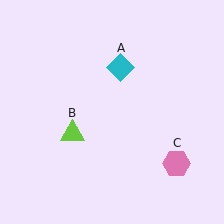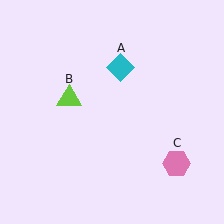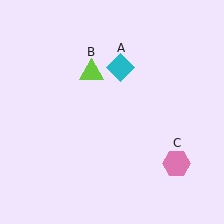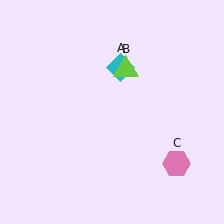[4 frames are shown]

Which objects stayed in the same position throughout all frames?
Cyan diamond (object A) and pink hexagon (object C) remained stationary.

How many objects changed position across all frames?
1 object changed position: lime triangle (object B).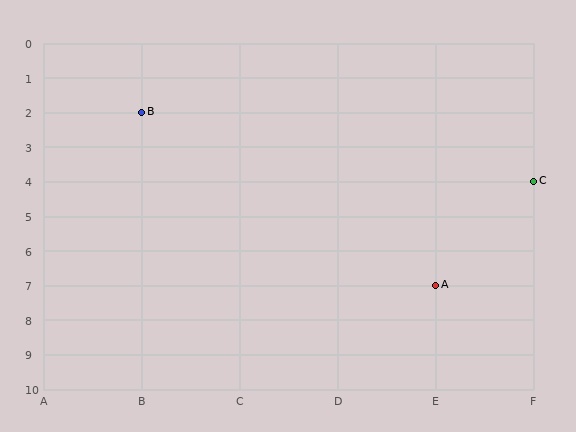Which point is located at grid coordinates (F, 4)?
Point C is at (F, 4).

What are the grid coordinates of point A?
Point A is at grid coordinates (E, 7).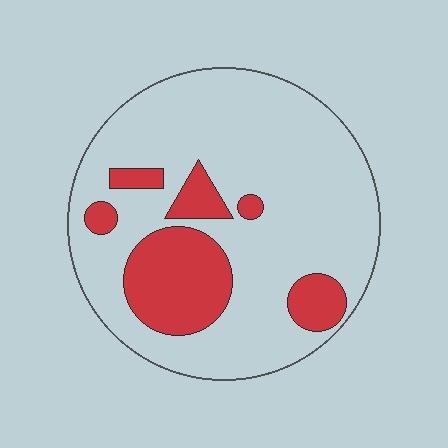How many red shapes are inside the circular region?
6.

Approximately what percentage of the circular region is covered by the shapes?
Approximately 20%.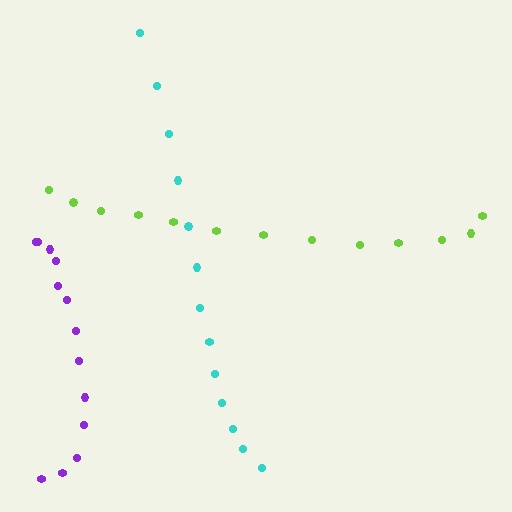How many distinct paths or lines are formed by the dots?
There are 3 distinct paths.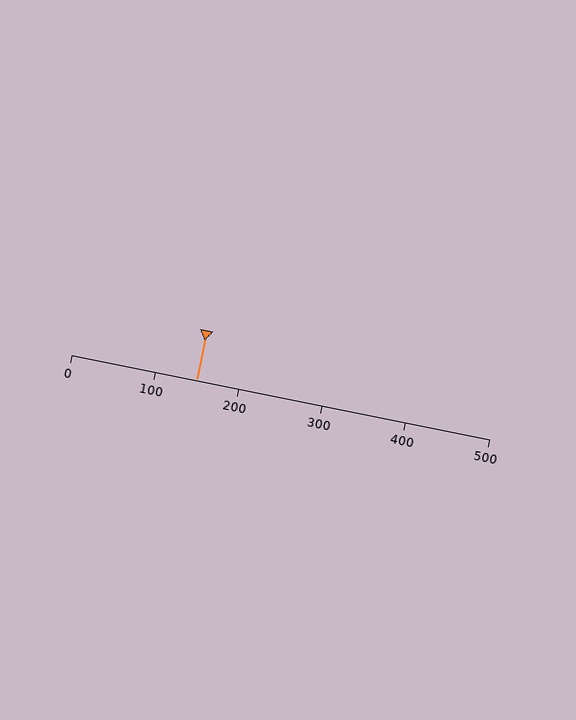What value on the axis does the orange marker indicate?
The marker indicates approximately 150.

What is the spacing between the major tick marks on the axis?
The major ticks are spaced 100 apart.